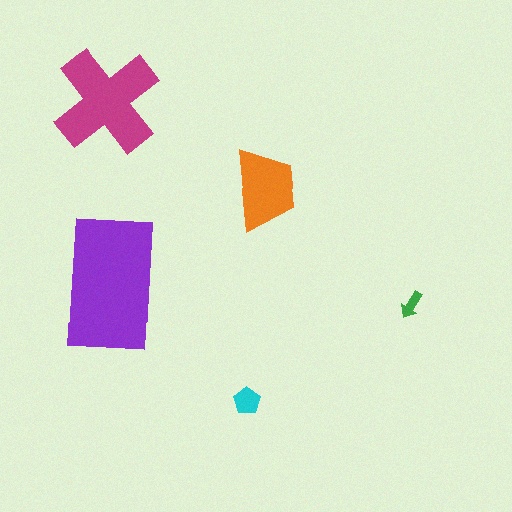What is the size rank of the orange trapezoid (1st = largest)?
3rd.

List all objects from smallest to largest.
The green arrow, the cyan pentagon, the orange trapezoid, the magenta cross, the purple rectangle.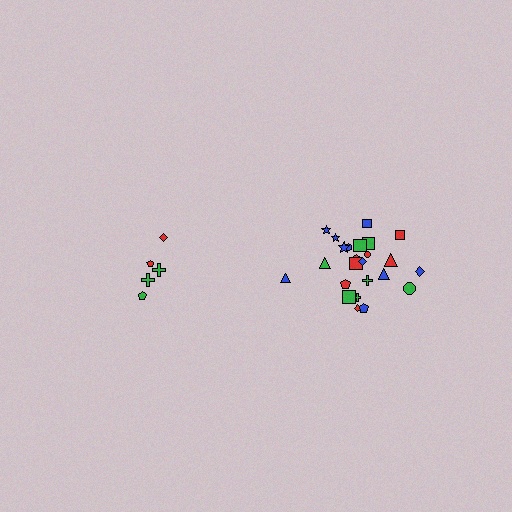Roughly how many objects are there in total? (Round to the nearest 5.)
Roughly 30 objects in total.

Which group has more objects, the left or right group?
The right group.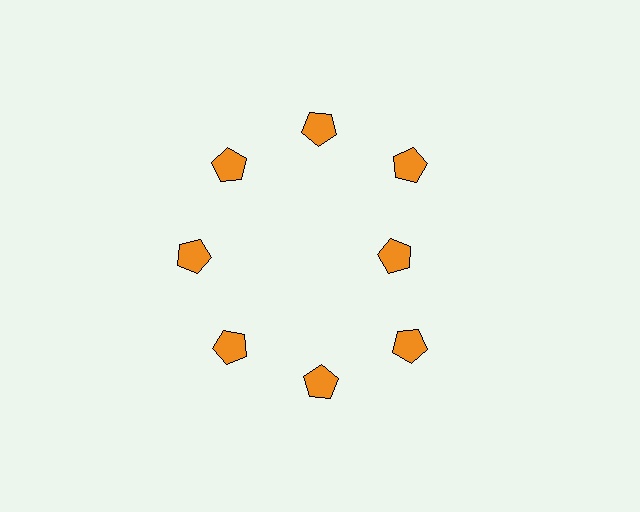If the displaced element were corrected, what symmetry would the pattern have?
It would have 8-fold rotational symmetry — the pattern would map onto itself every 45 degrees.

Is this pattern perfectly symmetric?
No. The 8 orange pentagons are arranged in a ring, but one element near the 3 o'clock position is pulled inward toward the center, breaking the 8-fold rotational symmetry.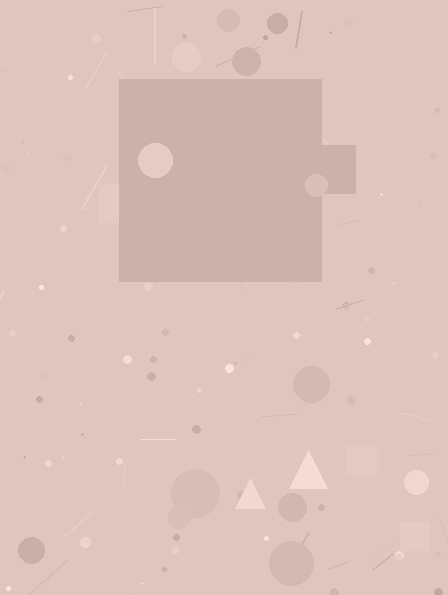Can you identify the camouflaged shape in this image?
The camouflaged shape is a square.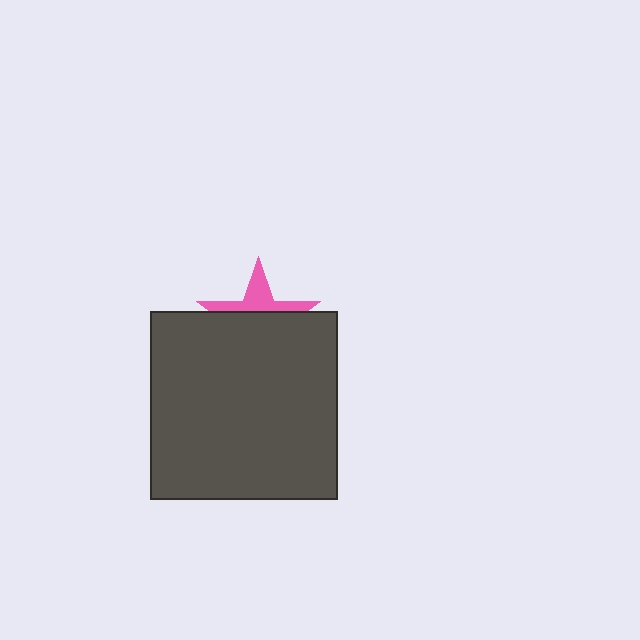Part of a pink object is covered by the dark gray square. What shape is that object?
It is a star.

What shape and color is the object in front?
The object in front is a dark gray square.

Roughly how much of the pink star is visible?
A small part of it is visible (roughly 36%).